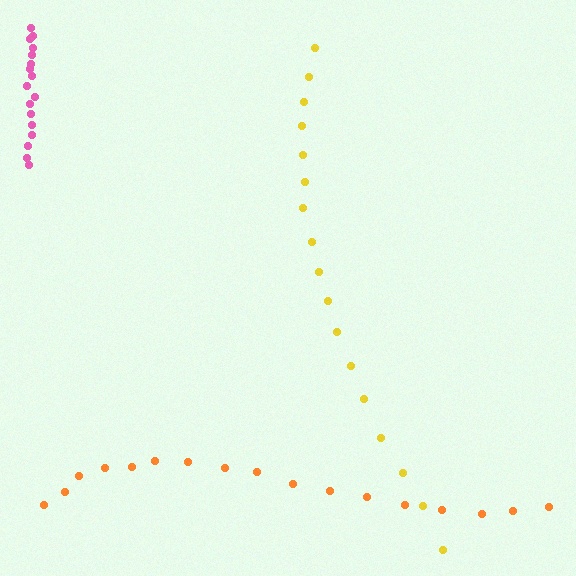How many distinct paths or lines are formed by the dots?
There are 3 distinct paths.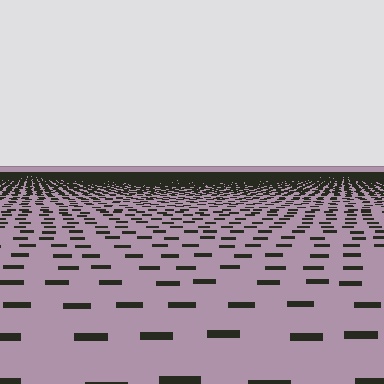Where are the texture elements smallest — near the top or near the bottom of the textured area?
Near the top.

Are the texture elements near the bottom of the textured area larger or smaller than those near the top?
Larger. Near the bottom, elements are closer to the viewer and appear at a bigger on-screen size.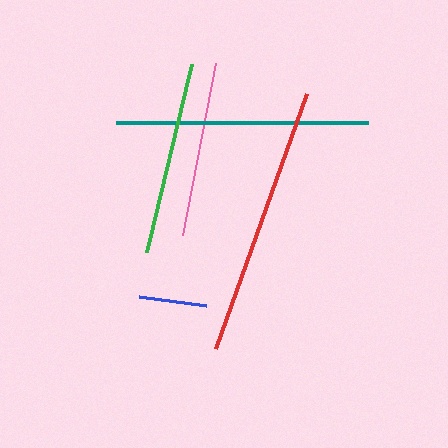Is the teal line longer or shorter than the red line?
The red line is longer than the teal line.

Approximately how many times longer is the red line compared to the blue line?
The red line is approximately 4.0 times the length of the blue line.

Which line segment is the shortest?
The blue line is the shortest at approximately 68 pixels.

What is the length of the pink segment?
The pink segment is approximately 175 pixels long.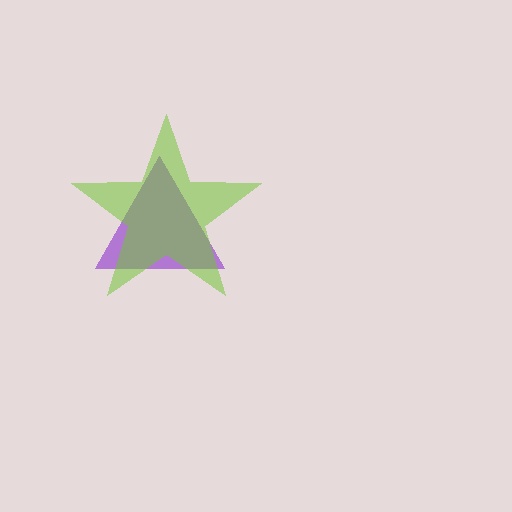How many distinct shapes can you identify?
There are 2 distinct shapes: a purple triangle, a lime star.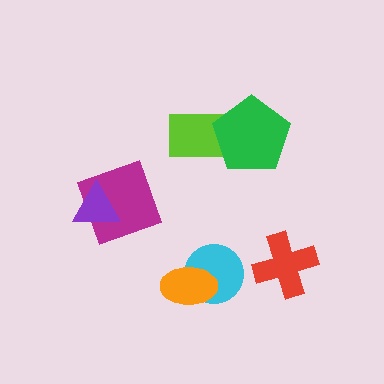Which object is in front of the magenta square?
The purple triangle is in front of the magenta square.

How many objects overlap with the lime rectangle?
1 object overlaps with the lime rectangle.